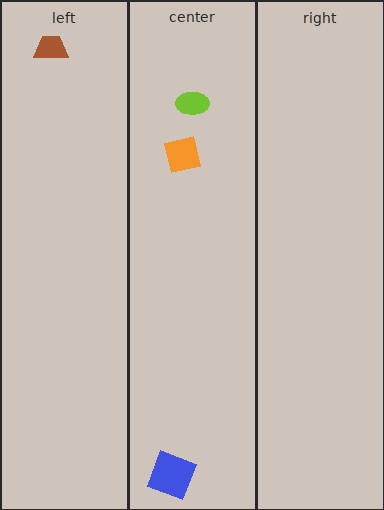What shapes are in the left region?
The brown trapezoid.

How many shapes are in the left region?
1.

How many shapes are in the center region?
3.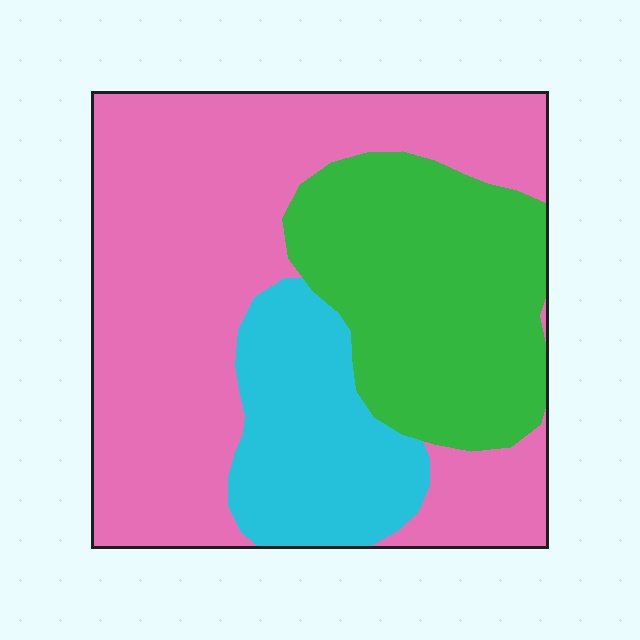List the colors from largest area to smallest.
From largest to smallest: pink, green, cyan.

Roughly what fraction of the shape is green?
Green takes up about one quarter (1/4) of the shape.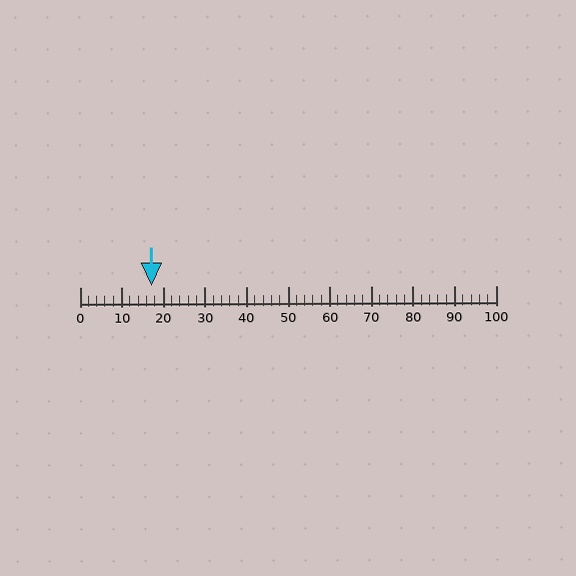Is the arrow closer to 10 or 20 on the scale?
The arrow is closer to 20.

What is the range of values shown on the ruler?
The ruler shows values from 0 to 100.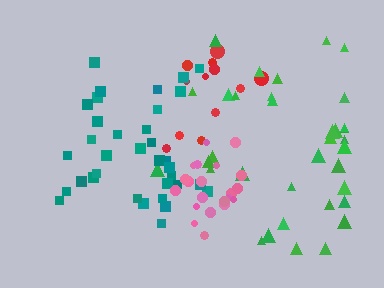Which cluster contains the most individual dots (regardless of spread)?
Green (35).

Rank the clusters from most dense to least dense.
pink, teal, red, green.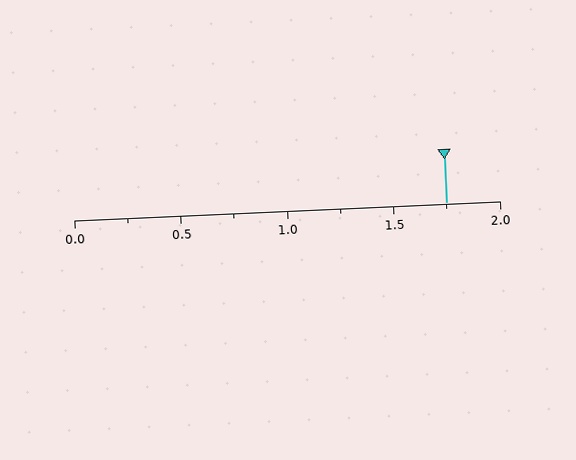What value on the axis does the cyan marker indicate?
The marker indicates approximately 1.75.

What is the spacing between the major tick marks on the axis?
The major ticks are spaced 0.5 apart.